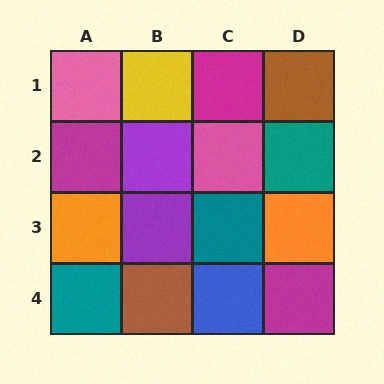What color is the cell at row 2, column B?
Purple.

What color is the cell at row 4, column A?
Teal.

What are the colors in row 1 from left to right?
Pink, yellow, magenta, brown.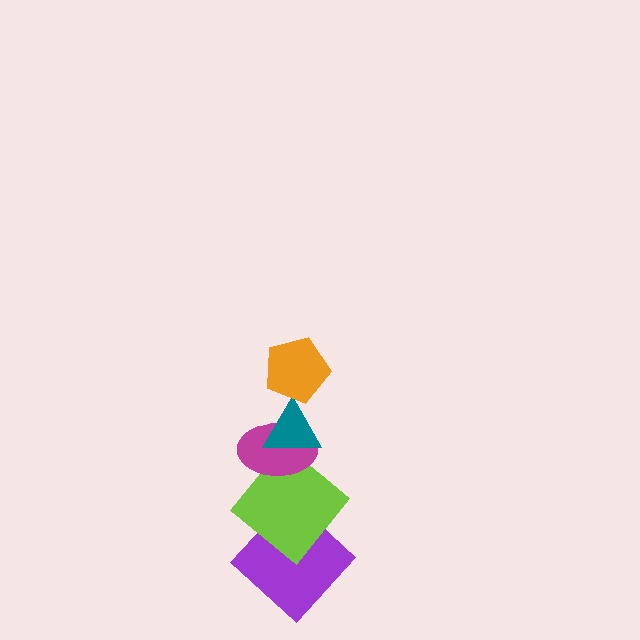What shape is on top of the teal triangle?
The orange pentagon is on top of the teal triangle.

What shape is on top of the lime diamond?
The magenta ellipse is on top of the lime diamond.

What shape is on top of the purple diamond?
The lime diamond is on top of the purple diamond.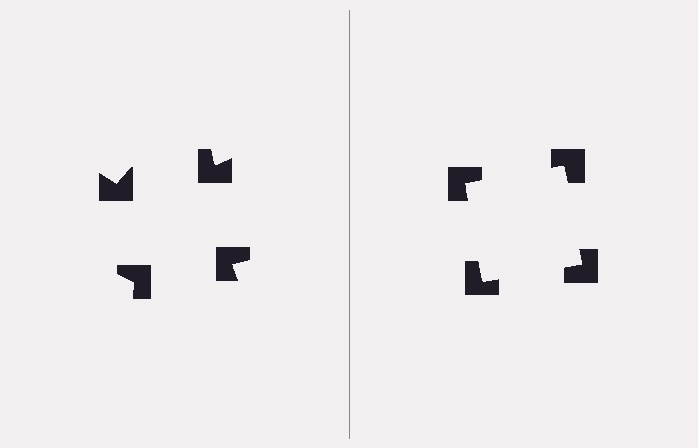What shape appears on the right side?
An illusory square.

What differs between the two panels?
The notched squares are positioned identically on both sides; only the wedge orientations differ. On the right they align to a square; on the left they are misaligned.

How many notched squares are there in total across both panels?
8 — 4 on each side.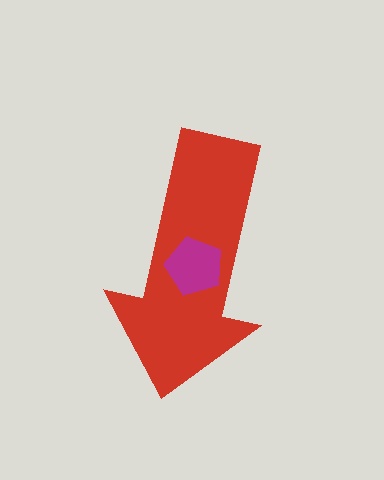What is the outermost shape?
The red arrow.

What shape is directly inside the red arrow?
The magenta pentagon.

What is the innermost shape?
The magenta pentagon.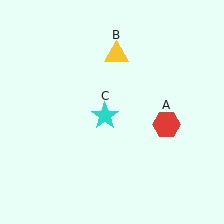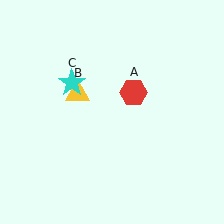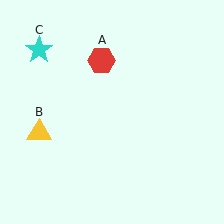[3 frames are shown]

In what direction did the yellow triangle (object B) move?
The yellow triangle (object B) moved down and to the left.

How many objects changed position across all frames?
3 objects changed position: red hexagon (object A), yellow triangle (object B), cyan star (object C).